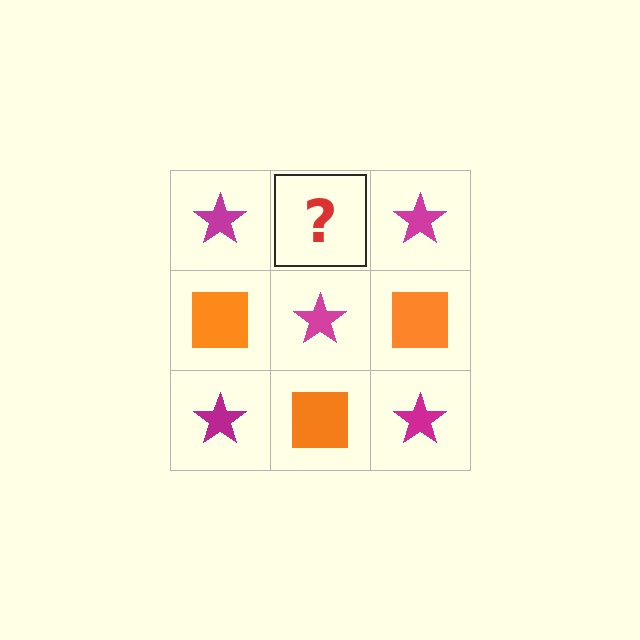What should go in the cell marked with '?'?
The missing cell should contain an orange square.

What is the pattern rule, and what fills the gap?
The rule is that it alternates magenta star and orange square in a checkerboard pattern. The gap should be filled with an orange square.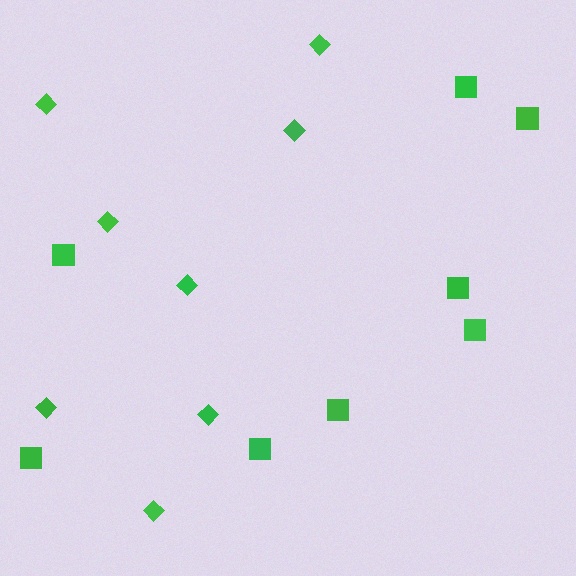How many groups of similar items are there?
There are 2 groups: one group of diamonds (8) and one group of squares (8).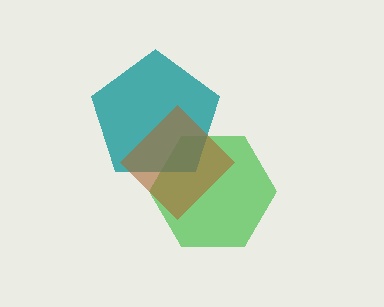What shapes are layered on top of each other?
The layered shapes are: a green hexagon, a teal pentagon, a brown diamond.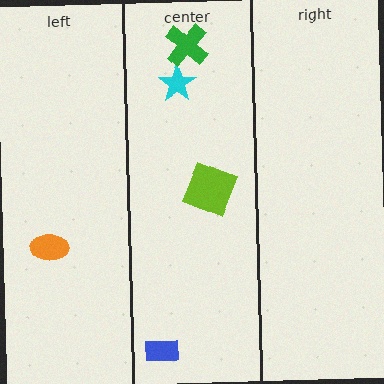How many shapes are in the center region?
4.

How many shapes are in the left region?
1.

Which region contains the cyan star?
The center region.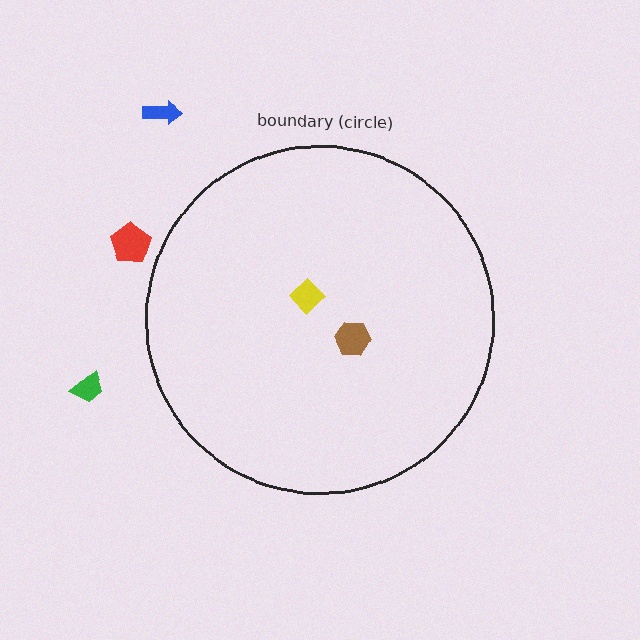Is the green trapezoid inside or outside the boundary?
Outside.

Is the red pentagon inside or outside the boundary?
Outside.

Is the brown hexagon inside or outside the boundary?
Inside.